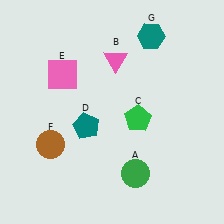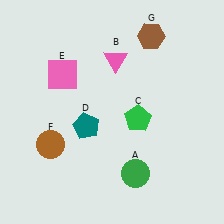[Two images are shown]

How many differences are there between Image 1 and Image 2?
There is 1 difference between the two images.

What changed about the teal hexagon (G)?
In Image 1, G is teal. In Image 2, it changed to brown.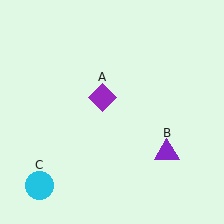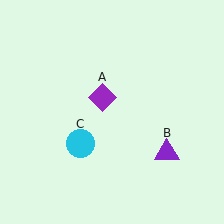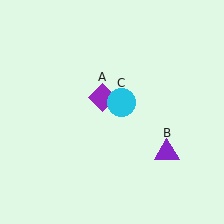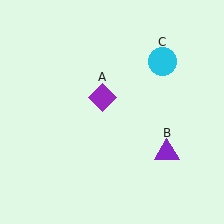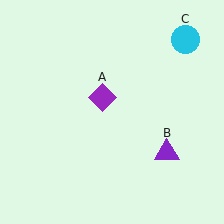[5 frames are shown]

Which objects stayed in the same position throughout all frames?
Purple diamond (object A) and purple triangle (object B) remained stationary.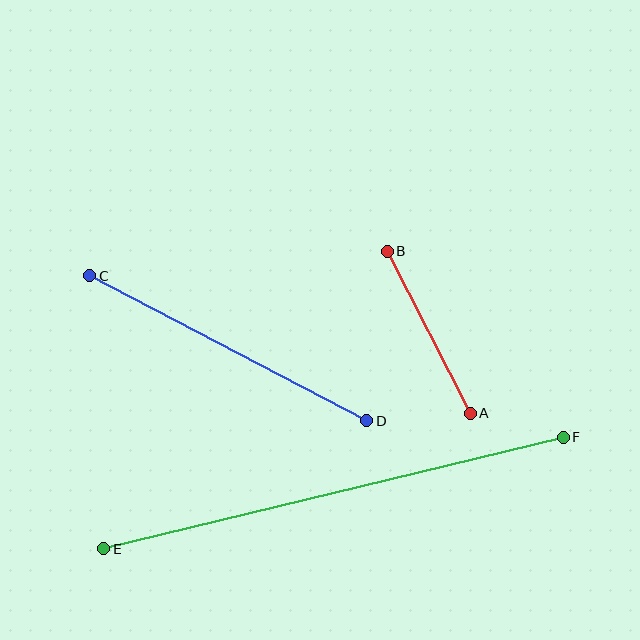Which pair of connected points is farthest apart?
Points E and F are farthest apart.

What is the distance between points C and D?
The distance is approximately 313 pixels.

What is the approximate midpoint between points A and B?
The midpoint is at approximately (429, 332) pixels.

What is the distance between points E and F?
The distance is approximately 473 pixels.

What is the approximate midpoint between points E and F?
The midpoint is at approximately (333, 493) pixels.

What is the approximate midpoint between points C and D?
The midpoint is at approximately (228, 348) pixels.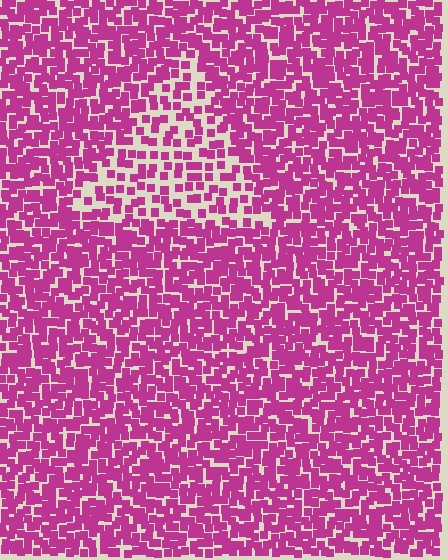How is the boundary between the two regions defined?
The boundary is defined by a change in element density (approximately 2.0x ratio). All elements are the same color, size, and shape.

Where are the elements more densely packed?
The elements are more densely packed outside the triangle boundary.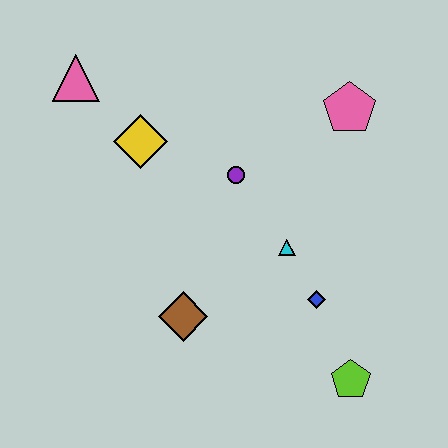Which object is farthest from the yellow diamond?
The lime pentagon is farthest from the yellow diamond.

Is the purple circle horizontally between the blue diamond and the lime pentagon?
No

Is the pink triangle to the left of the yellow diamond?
Yes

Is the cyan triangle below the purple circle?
Yes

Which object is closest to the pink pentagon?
The purple circle is closest to the pink pentagon.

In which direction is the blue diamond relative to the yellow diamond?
The blue diamond is to the right of the yellow diamond.